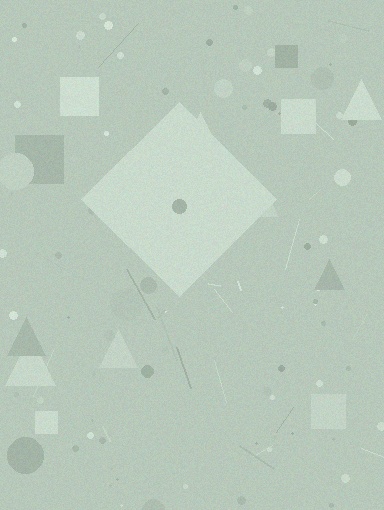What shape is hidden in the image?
A diamond is hidden in the image.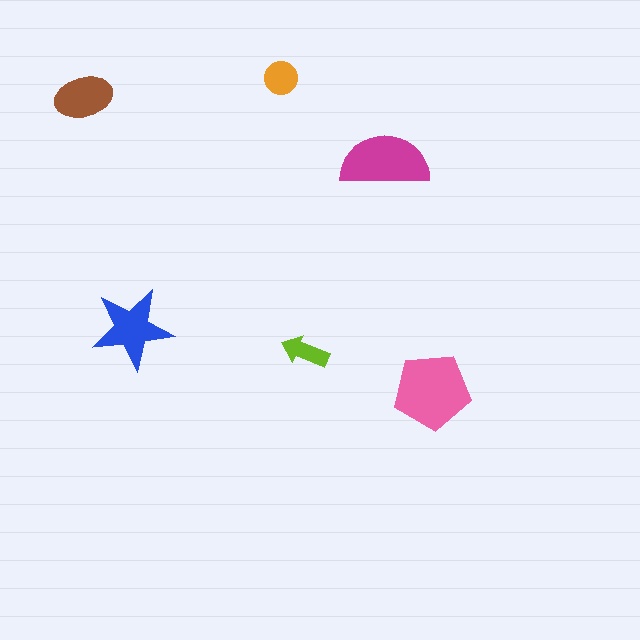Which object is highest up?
The orange circle is topmost.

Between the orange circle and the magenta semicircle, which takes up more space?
The magenta semicircle.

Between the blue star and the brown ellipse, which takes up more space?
The blue star.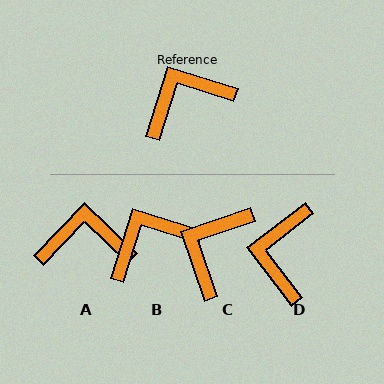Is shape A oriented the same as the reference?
No, it is off by about 27 degrees.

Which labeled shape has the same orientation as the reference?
B.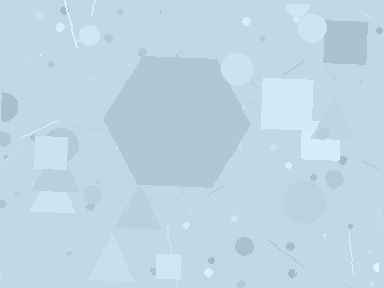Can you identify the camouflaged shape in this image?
The camouflaged shape is a hexagon.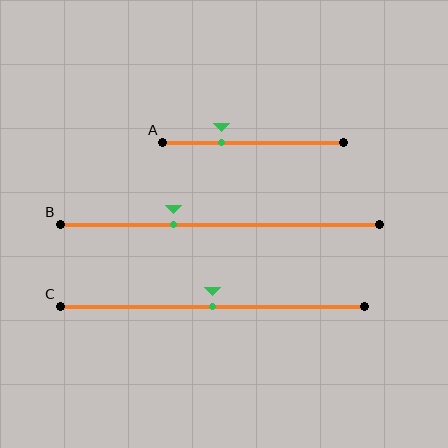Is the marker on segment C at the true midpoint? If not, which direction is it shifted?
Yes, the marker on segment C is at the true midpoint.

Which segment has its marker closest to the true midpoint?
Segment C has its marker closest to the true midpoint.